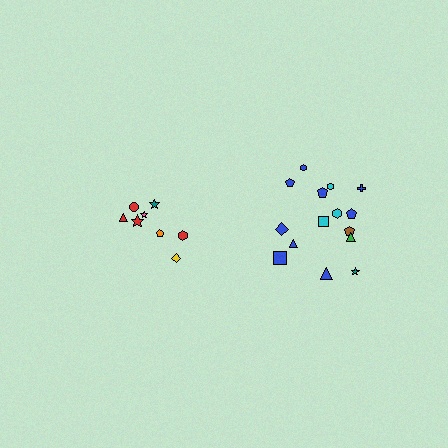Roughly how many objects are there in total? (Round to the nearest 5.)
Roughly 25 objects in total.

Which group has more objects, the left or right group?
The right group.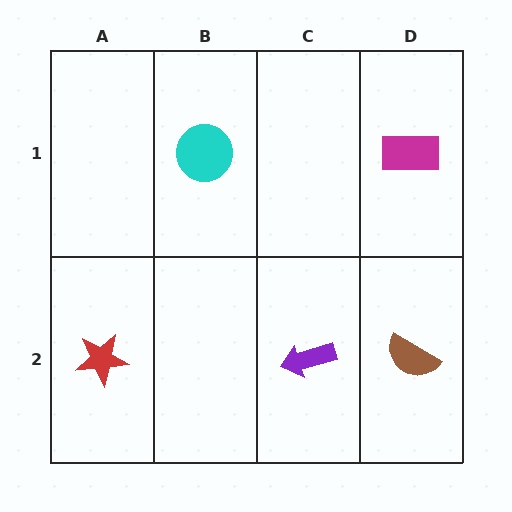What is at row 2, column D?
A brown semicircle.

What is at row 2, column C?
A purple arrow.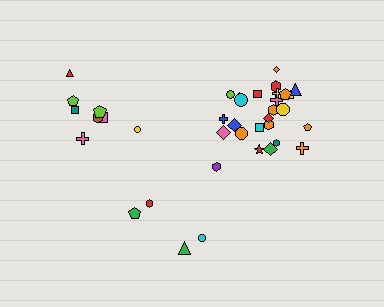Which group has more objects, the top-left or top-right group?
The top-right group.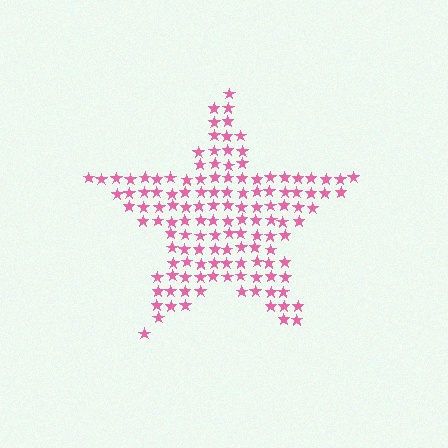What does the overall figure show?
The overall figure shows a star.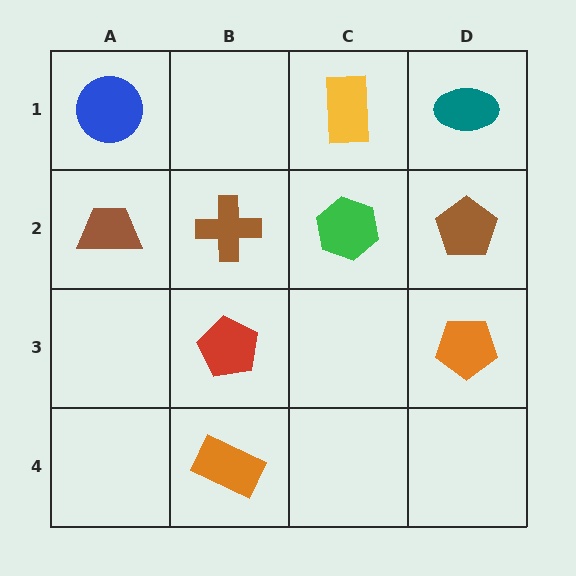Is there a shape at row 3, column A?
No, that cell is empty.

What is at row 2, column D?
A brown pentagon.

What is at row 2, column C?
A green hexagon.